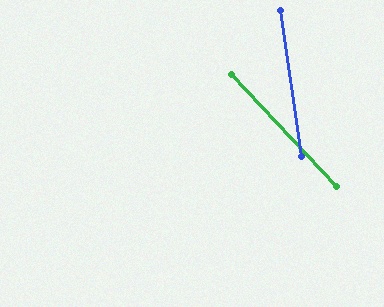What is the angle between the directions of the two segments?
Approximately 35 degrees.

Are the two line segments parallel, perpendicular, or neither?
Neither parallel nor perpendicular — they differ by about 35°.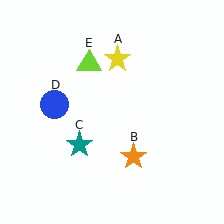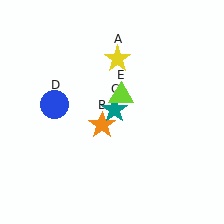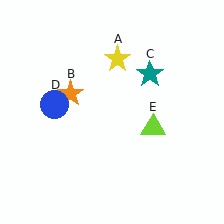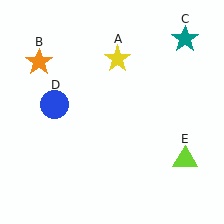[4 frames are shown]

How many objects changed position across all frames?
3 objects changed position: orange star (object B), teal star (object C), lime triangle (object E).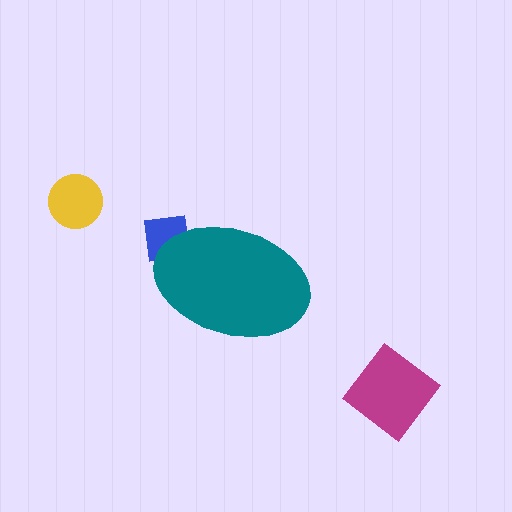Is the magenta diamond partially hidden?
No, the magenta diamond is fully visible.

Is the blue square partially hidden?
Yes, the blue square is partially hidden behind the teal ellipse.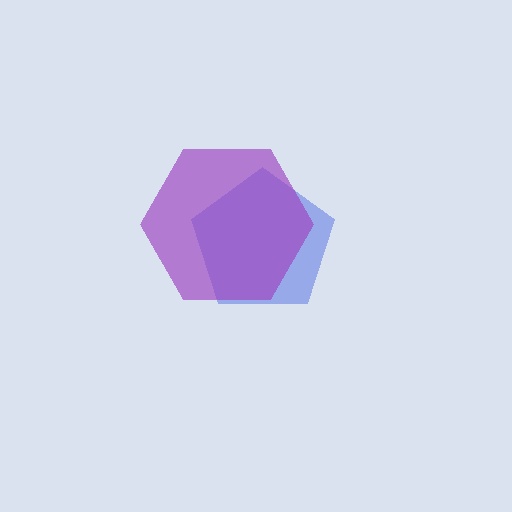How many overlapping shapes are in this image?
There are 2 overlapping shapes in the image.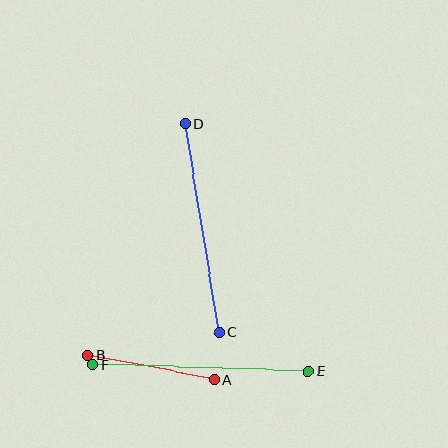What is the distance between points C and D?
The distance is approximately 212 pixels.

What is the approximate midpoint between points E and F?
The midpoint is at approximately (200, 368) pixels.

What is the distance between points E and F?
The distance is approximately 216 pixels.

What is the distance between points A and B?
The distance is approximately 129 pixels.